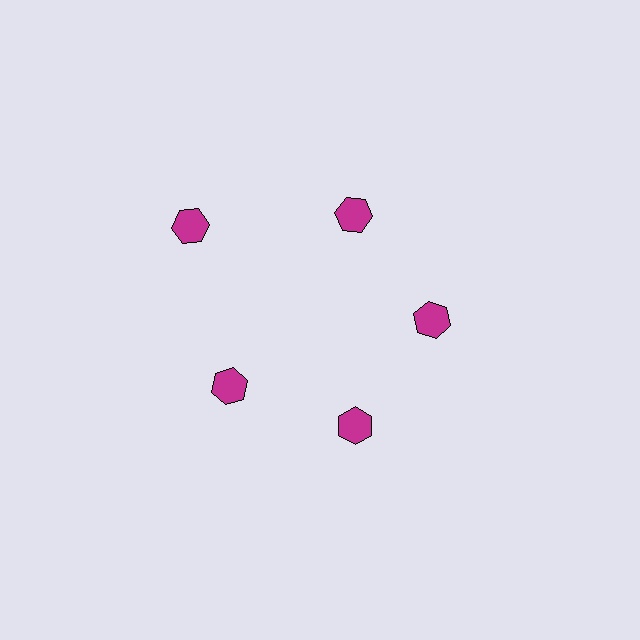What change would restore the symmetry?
The symmetry would be restored by moving it inward, back onto the ring so that all 5 hexagons sit at equal angles and equal distance from the center.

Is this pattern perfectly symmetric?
No. The 5 magenta hexagons are arranged in a ring, but one element near the 10 o'clock position is pushed outward from the center, breaking the 5-fold rotational symmetry.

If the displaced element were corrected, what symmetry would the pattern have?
It would have 5-fold rotational symmetry — the pattern would map onto itself every 72 degrees.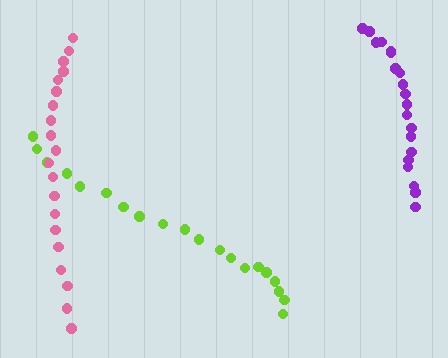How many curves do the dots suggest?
There are 3 distinct paths.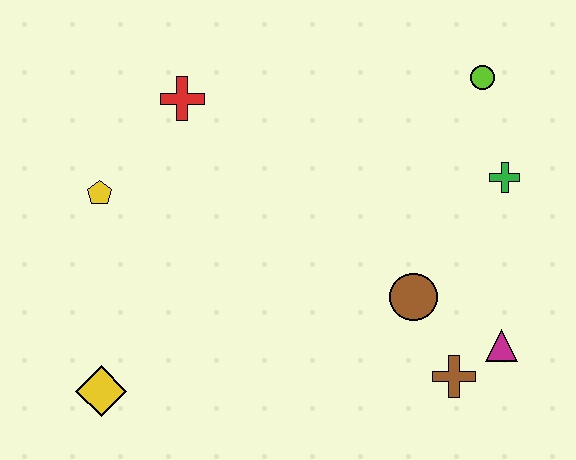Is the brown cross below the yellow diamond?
No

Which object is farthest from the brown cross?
The yellow pentagon is farthest from the brown cross.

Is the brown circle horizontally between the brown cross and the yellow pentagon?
Yes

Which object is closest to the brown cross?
The magenta triangle is closest to the brown cross.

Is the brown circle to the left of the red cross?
No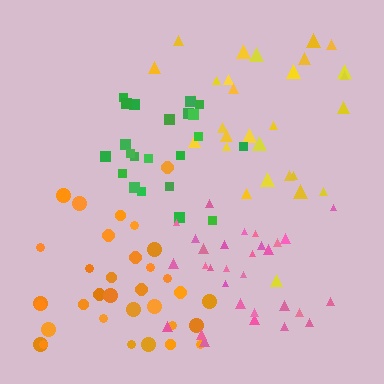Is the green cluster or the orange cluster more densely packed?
Green.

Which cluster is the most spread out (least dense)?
Yellow.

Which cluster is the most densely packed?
Green.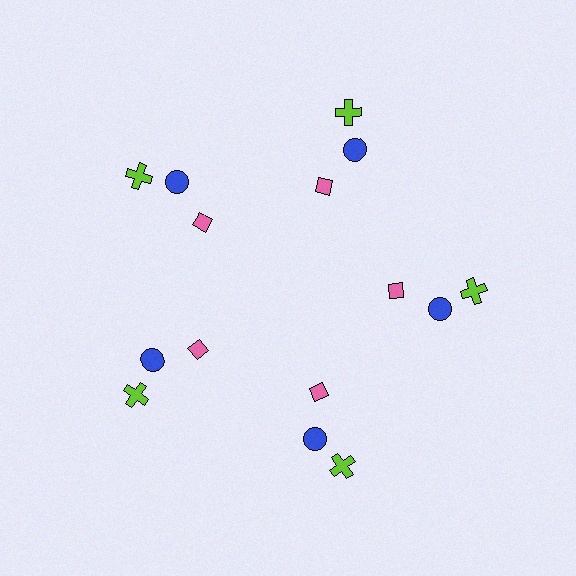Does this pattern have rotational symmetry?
Yes, this pattern has 5-fold rotational symmetry. It looks the same after rotating 72 degrees around the center.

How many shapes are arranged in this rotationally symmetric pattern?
There are 15 shapes, arranged in 5 groups of 3.